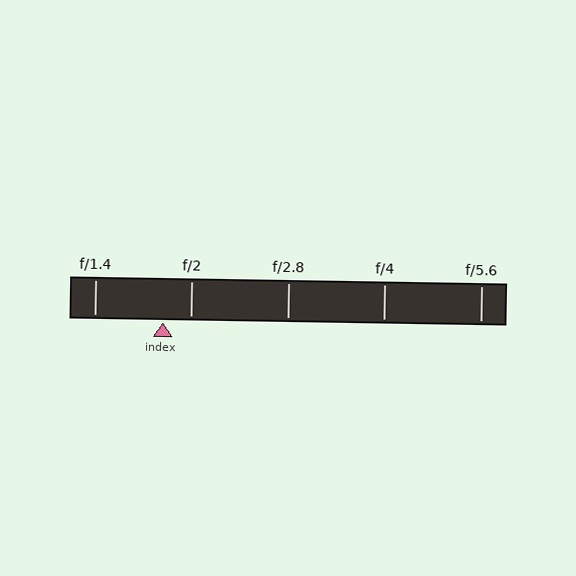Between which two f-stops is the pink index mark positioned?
The index mark is between f/1.4 and f/2.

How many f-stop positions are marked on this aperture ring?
There are 5 f-stop positions marked.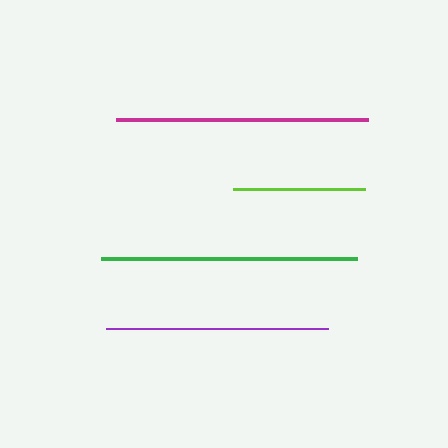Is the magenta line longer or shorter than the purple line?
The magenta line is longer than the purple line.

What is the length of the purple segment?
The purple segment is approximately 222 pixels long.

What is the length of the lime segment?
The lime segment is approximately 132 pixels long.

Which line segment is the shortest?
The lime line is the shortest at approximately 132 pixels.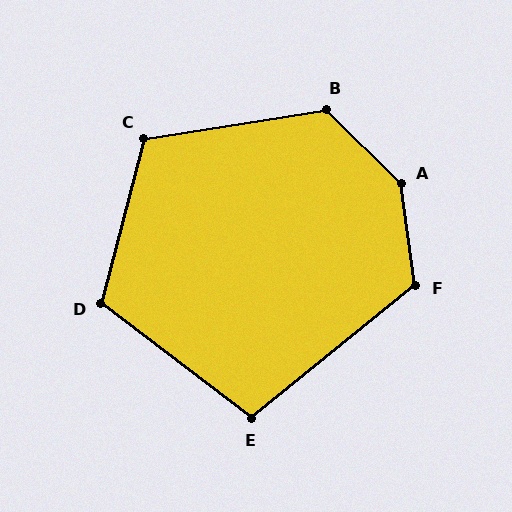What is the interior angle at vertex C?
Approximately 114 degrees (obtuse).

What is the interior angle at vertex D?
Approximately 113 degrees (obtuse).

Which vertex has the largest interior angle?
A, at approximately 143 degrees.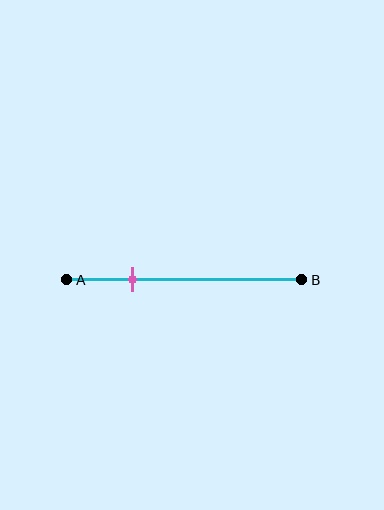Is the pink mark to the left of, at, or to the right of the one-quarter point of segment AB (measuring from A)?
The pink mark is approximately at the one-quarter point of segment AB.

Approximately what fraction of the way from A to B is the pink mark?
The pink mark is approximately 30% of the way from A to B.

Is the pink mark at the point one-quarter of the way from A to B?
Yes, the mark is approximately at the one-quarter point.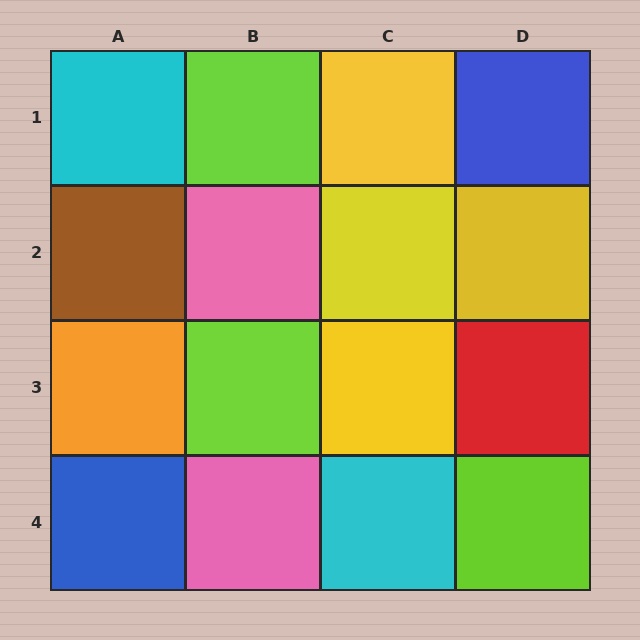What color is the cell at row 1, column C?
Yellow.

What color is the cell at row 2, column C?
Yellow.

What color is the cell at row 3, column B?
Lime.